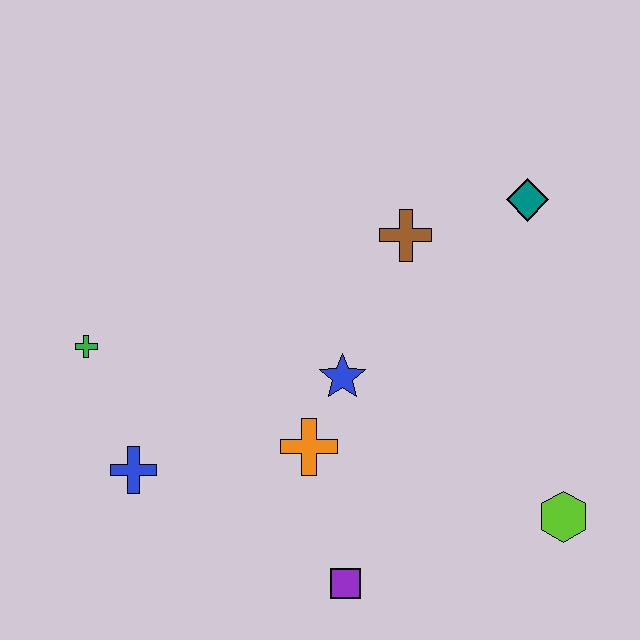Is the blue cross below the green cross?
Yes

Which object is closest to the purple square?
The orange cross is closest to the purple square.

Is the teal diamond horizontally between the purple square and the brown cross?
No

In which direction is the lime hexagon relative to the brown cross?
The lime hexagon is below the brown cross.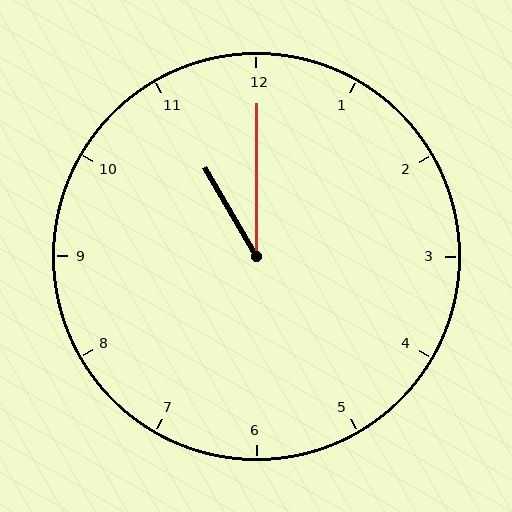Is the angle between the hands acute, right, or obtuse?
It is acute.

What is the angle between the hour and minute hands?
Approximately 30 degrees.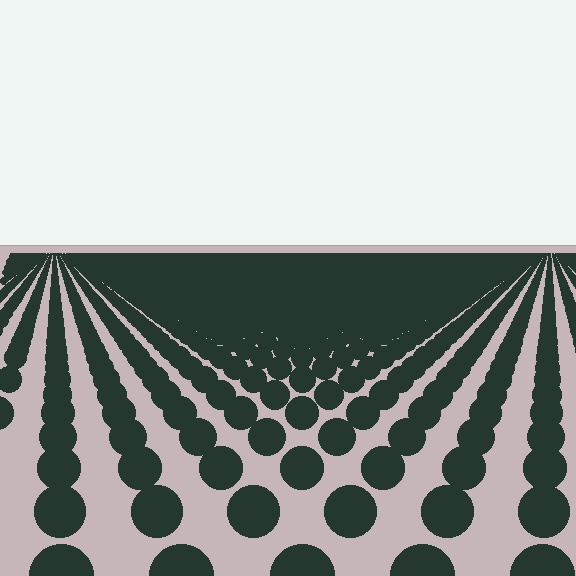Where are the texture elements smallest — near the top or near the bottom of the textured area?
Near the top.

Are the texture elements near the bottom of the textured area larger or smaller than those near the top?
Larger. Near the bottom, elements are closer to the viewer and appear at a bigger on-screen size.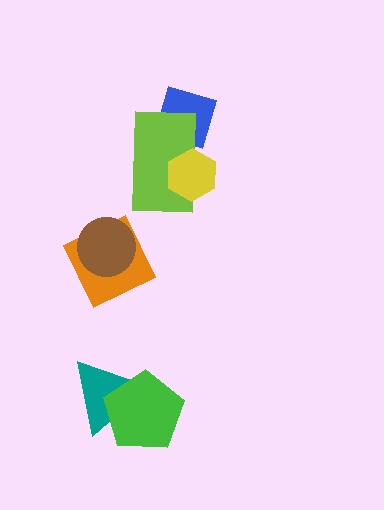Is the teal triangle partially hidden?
Yes, it is partially covered by another shape.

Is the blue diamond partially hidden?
Yes, it is partially covered by another shape.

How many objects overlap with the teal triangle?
1 object overlaps with the teal triangle.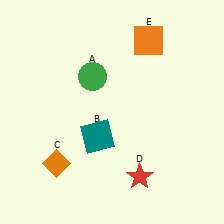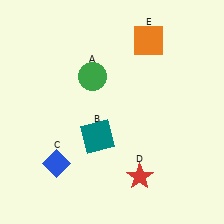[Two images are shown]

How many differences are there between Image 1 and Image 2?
There is 1 difference between the two images.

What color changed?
The diamond (C) changed from orange in Image 1 to blue in Image 2.